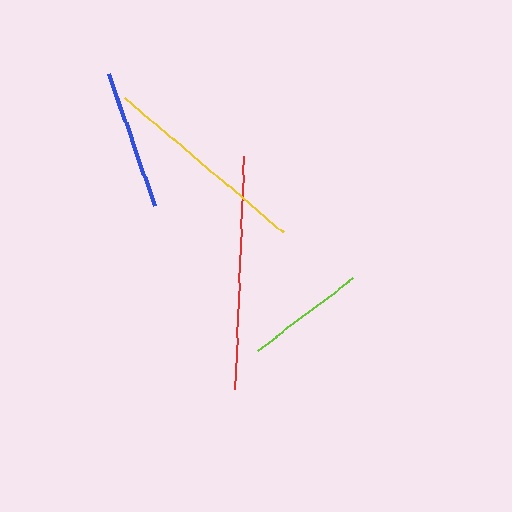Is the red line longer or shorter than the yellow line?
The red line is longer than the yellow line.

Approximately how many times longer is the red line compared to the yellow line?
The red line is approximately 1.1 times the length of the yellow line.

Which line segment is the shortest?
The lime line is the shortest at approximately 120 pixels.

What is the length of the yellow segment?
The yellow segment is approximately 208 pixels long.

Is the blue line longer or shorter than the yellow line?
The yellow line is longer than the blue line.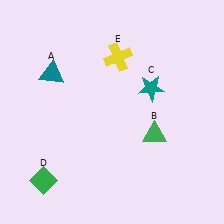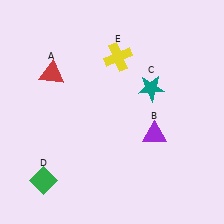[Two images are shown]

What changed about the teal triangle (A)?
In Image 1, A is teal. In Image 2, it changed to red.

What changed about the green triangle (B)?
In Image 1, B is green. In Image 2, it changed to purple.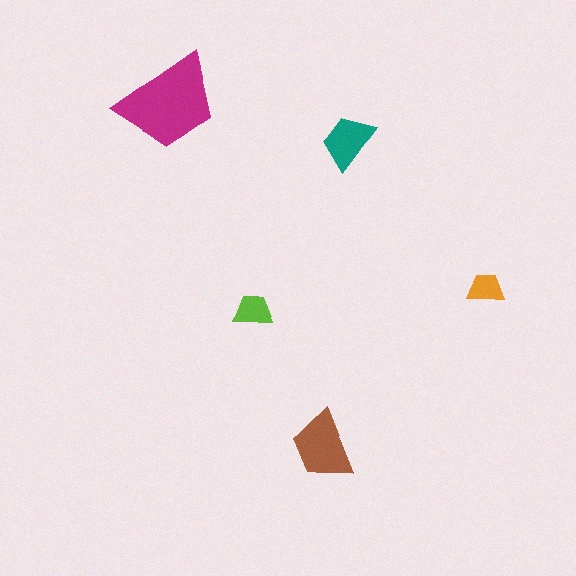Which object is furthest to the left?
The magenta trapezoid is leftmost.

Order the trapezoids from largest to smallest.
the magenta one, the brown one, the teal one, the lime one, the orange one.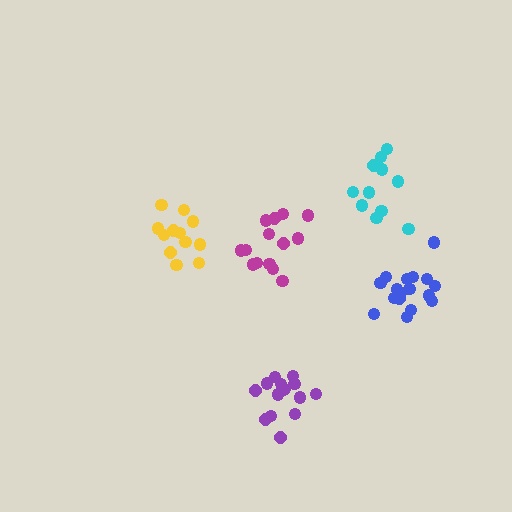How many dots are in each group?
Group 1: 12 dots, Group 2: 15 dots, Group 3: 17 dots, Group 4: 12 dots, Group 5: 14 dots (70 total).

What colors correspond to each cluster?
The clusters are colored: yellow, purple, blue, cyan, magenta.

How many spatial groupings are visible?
There are 5 spatial groupings.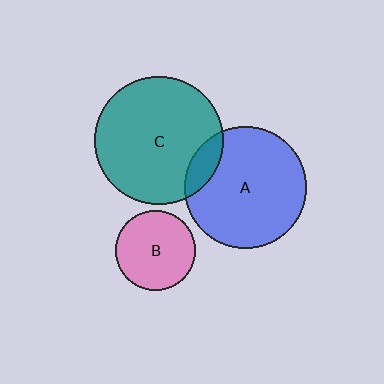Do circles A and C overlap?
Yes.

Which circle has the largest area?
Circle C (teal).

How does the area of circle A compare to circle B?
Approximately 2.3 times.